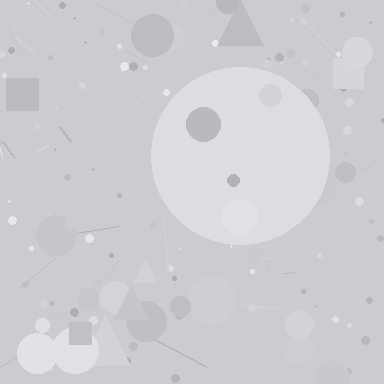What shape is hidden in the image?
A circle is hidden in the image.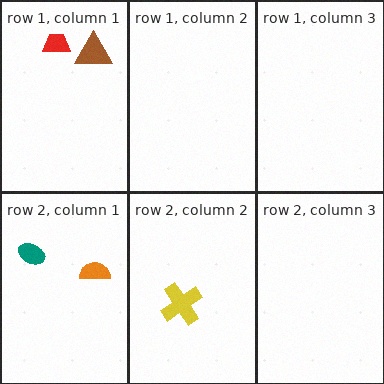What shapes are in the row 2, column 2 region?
The yellow cross.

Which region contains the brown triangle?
The row 1, column 1 region.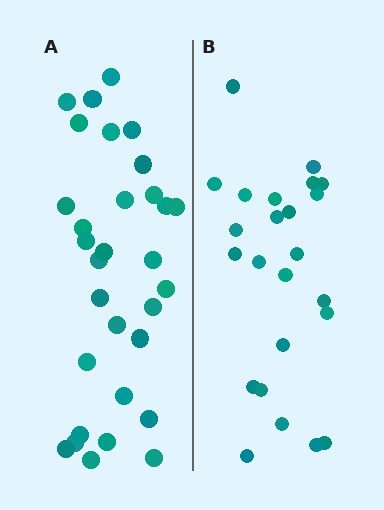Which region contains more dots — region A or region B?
Region A (the left region) has more dots.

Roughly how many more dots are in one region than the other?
Region A has roughly 8 or so more dots than region B.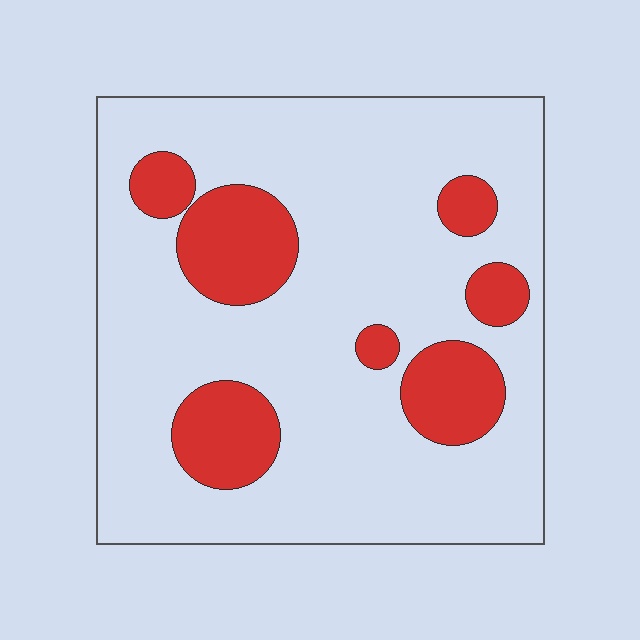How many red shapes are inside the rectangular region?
7.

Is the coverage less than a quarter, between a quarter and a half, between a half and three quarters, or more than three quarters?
Less than a quarter.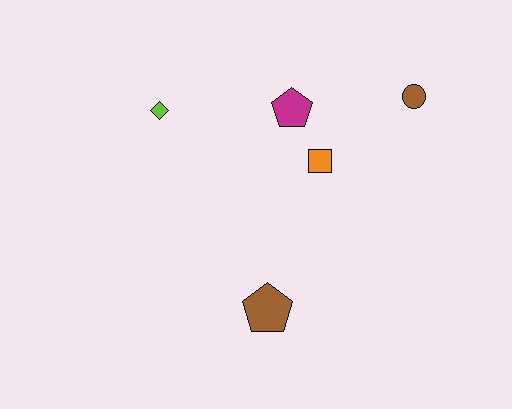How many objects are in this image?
There are 5 objects.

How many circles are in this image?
There is 1 circle.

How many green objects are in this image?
There are no green objects.